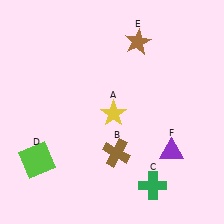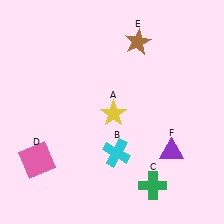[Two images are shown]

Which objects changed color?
B changed from brown to cyan. D changed from lime to pink.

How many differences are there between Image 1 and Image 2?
There are 2 differences between the two images.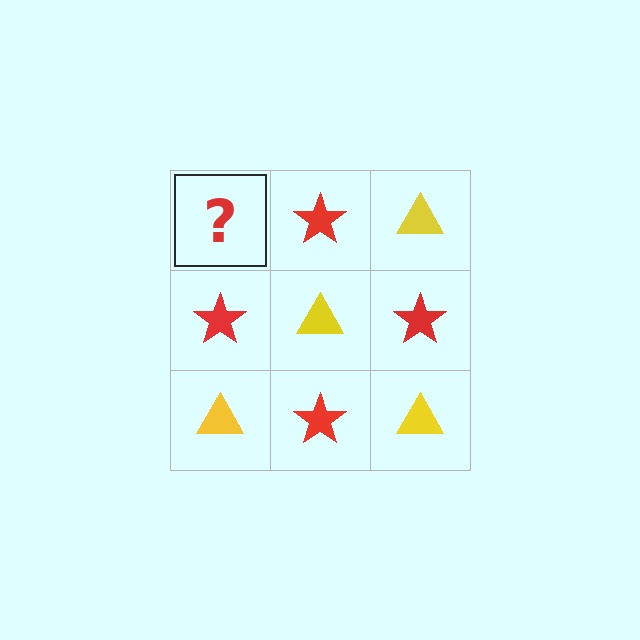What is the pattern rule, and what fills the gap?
The rule is that it alternates yellow triangle and red star in a checkerboard pattern. The gap should be filled with a yellow triangle.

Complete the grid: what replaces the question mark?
The question mark should be replaced with a yellow triangle.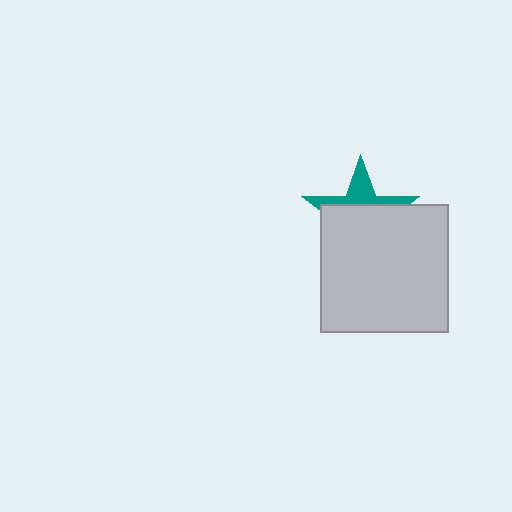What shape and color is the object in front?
The object in front is a light gray square.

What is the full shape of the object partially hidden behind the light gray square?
The partially hidden object is a teal star.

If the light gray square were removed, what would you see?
You would see the complete teal star.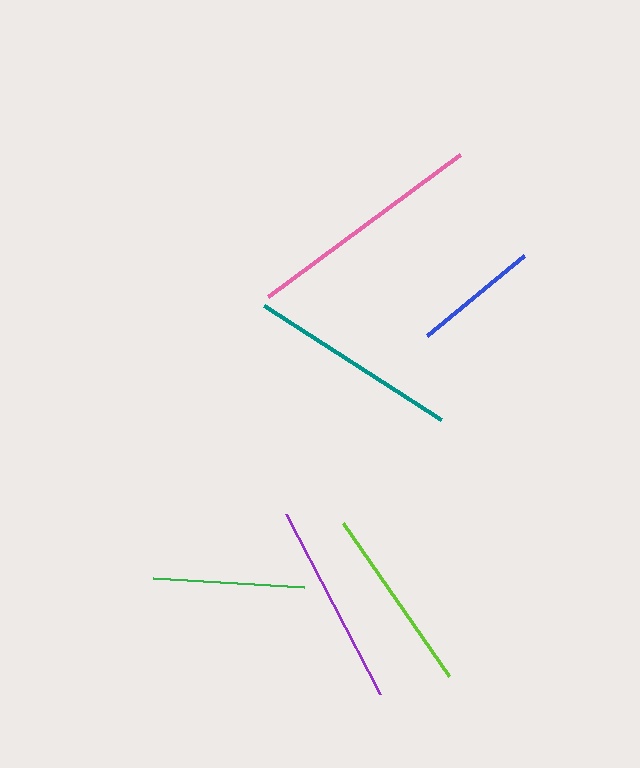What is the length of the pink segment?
The pink segment is approximately 240 pixels long.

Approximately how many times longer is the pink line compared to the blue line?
The pink line is approximately 1.9 times the length of the blue line.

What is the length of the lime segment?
The lime segment is approximately 186 pixels long.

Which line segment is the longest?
The pink line is the longest at approximately 240 pixels.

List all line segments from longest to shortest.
From longest to shortest: pink, teal, purple, lime, green, blue.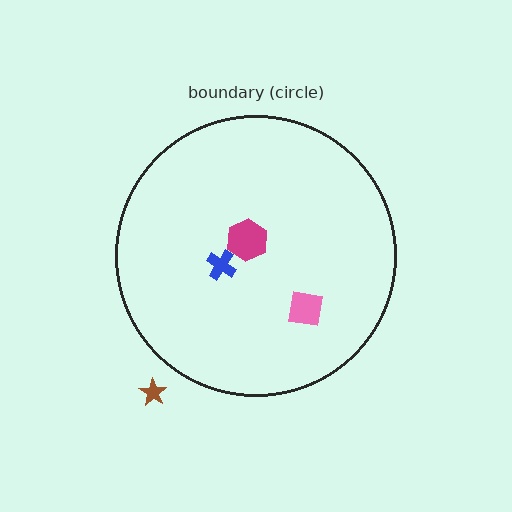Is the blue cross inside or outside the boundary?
Inside.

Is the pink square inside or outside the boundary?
Inside.